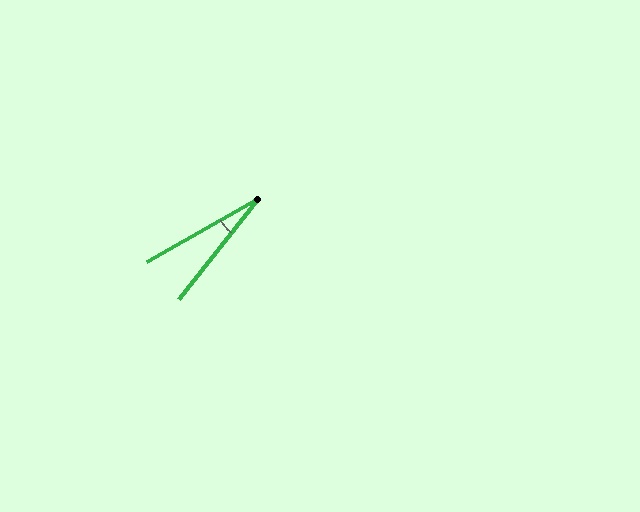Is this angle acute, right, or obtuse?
It is acute.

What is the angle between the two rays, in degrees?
Approximately 22 degrees.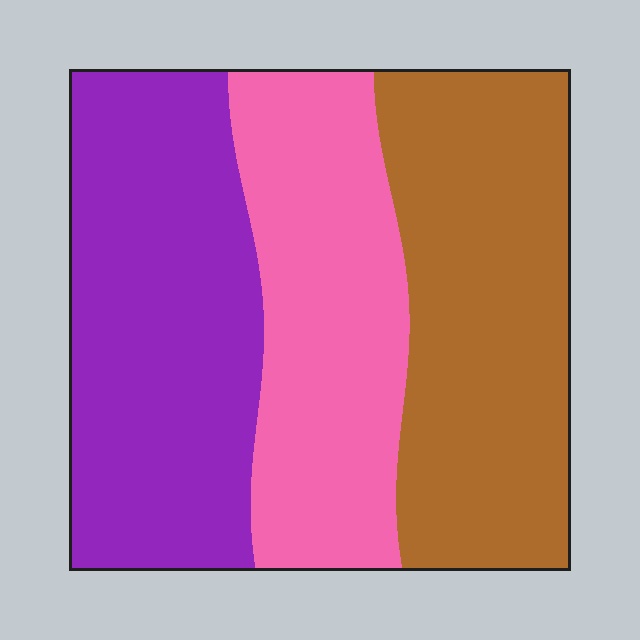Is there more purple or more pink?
Purple.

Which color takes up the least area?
Pink, at roughly 30%.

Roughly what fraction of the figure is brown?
Brown takes up about one third (1/3) of the figure.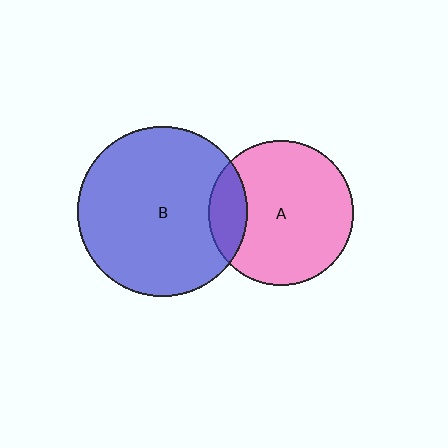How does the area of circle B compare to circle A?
Approximately 1.4 times.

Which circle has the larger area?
Circle B (blue).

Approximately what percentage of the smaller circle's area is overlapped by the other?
Approximately 15%.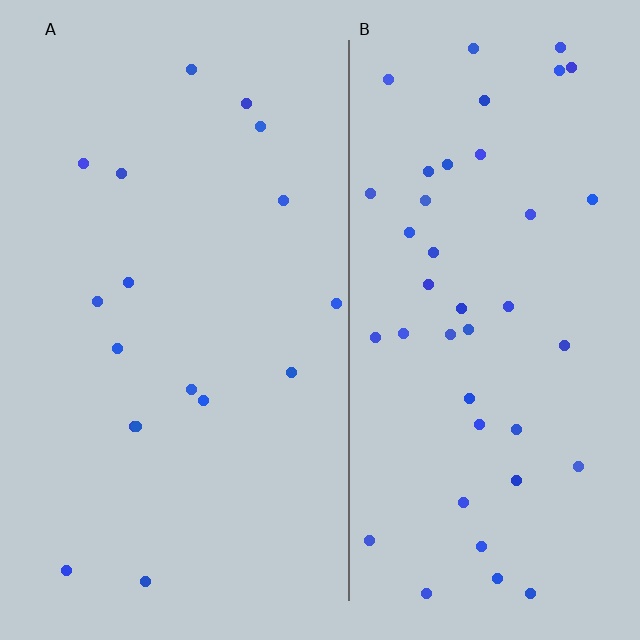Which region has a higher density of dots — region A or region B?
B (the right).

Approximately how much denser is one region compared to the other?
Approximately 2.5× — region B over region A.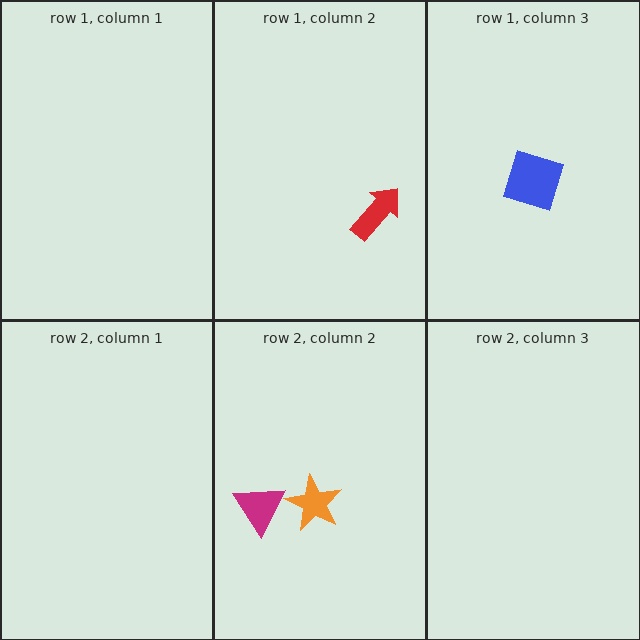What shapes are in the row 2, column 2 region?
The orange star, the magenta triangle.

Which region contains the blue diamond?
The row 1, column 3 region.